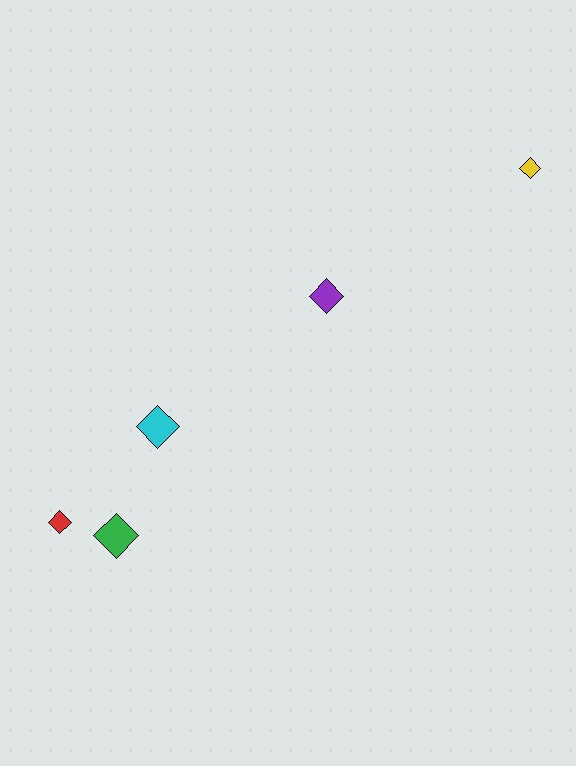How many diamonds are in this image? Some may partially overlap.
There are 5 diamonds.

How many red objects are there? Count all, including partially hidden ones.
There is 1 red object.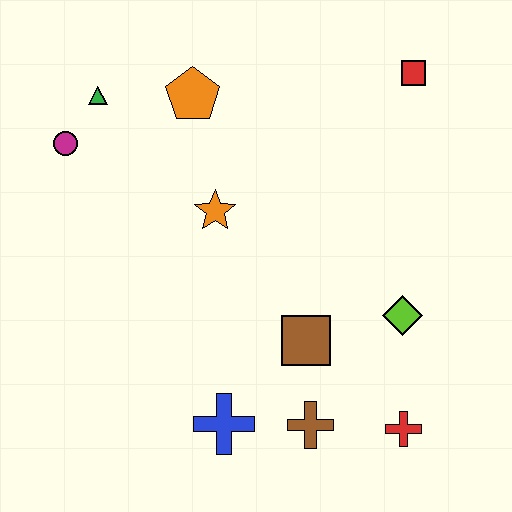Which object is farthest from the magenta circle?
The red cross is farthest from the magenta circle.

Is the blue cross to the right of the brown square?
No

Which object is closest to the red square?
The orange pentagon is closest to the red square.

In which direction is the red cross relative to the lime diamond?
The red cross is below the lime diamond.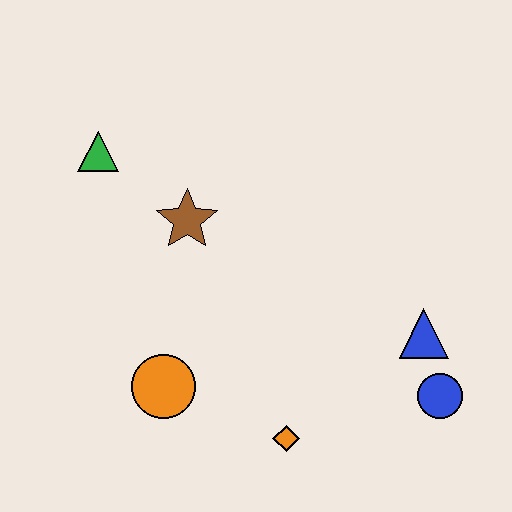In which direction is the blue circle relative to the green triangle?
The blue circle is to the right of the green triangle.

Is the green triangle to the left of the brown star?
Yes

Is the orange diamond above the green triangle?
No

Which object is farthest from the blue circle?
The green triangle is farthest from the blue circle.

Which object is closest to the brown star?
The green triangle is closest to the brown star.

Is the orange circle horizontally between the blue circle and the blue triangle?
No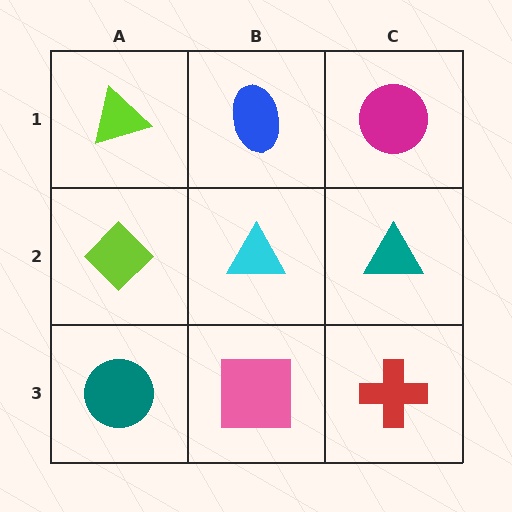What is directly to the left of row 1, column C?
A blue ellipse.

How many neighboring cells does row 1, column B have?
3.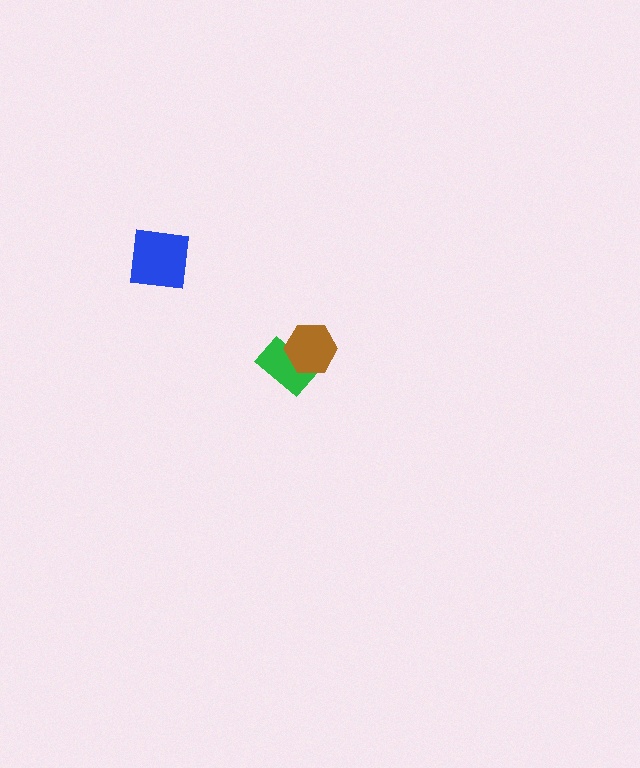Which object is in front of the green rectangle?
The brown hexagon is in front of the green rectangle.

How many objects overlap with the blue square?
0 objects overlap with the blue square.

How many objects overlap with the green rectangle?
1 object overlaps with the green rectangle.